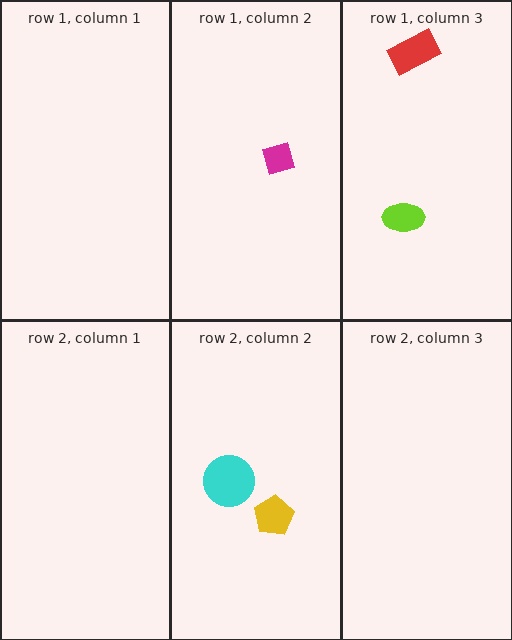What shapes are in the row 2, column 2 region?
The yellow pentagon, the cyan circle.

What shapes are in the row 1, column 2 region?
The magenta diamond.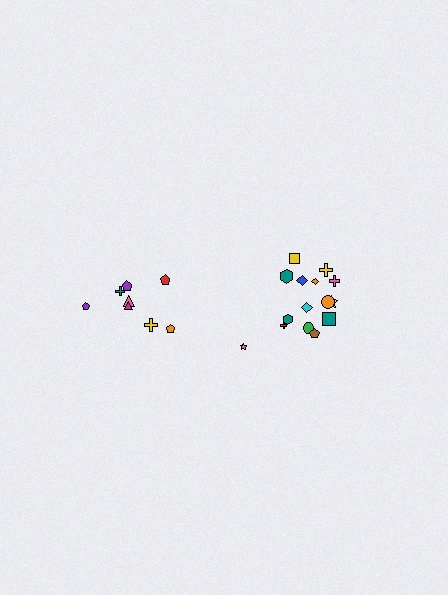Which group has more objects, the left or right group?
The right group.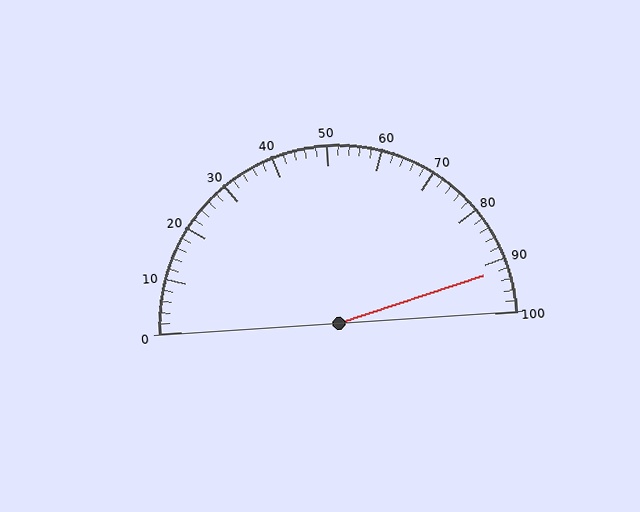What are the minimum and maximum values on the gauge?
The gauge ranges from 0 to 100.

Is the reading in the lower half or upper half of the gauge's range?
The reading is in the upper half of the range (0 to 100).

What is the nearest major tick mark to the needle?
The nearest major tick mark is 90.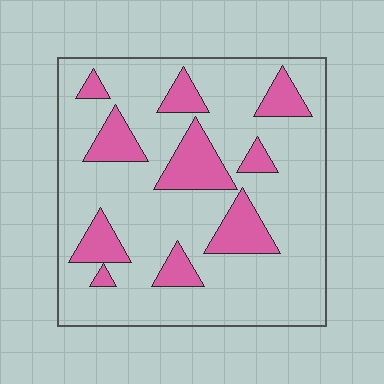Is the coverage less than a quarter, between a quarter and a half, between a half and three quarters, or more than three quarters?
Less than a quarter.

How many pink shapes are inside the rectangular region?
10.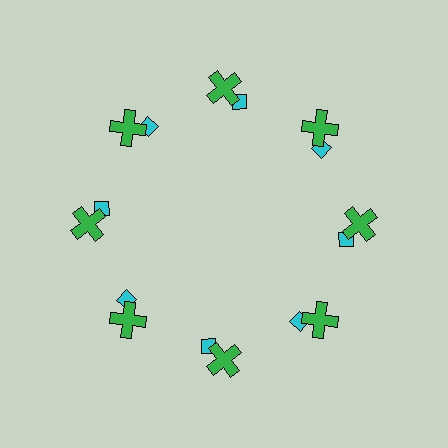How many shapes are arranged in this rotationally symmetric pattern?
There are 16 shapes, arranged in 8 groups of 2.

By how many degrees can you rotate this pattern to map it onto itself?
The pattern maps onto itself every 45 degrees of rotation.